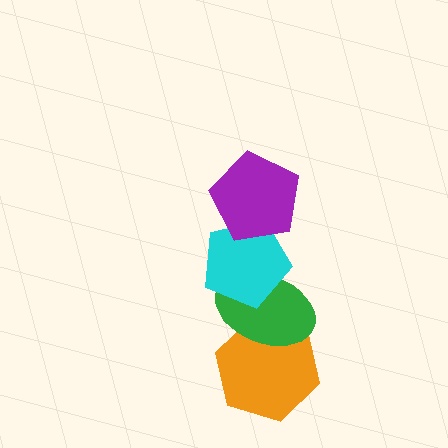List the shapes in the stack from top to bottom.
From top to bottom: the purple pentagon, the cyan pentagon, the green ellipse, the orange hexagon.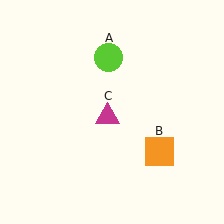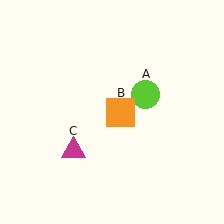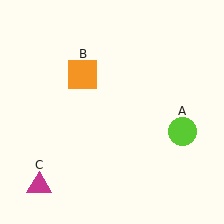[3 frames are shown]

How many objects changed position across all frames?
3 objects changed position: lime circle (object A), orange square (object B), magenta triangle (object C).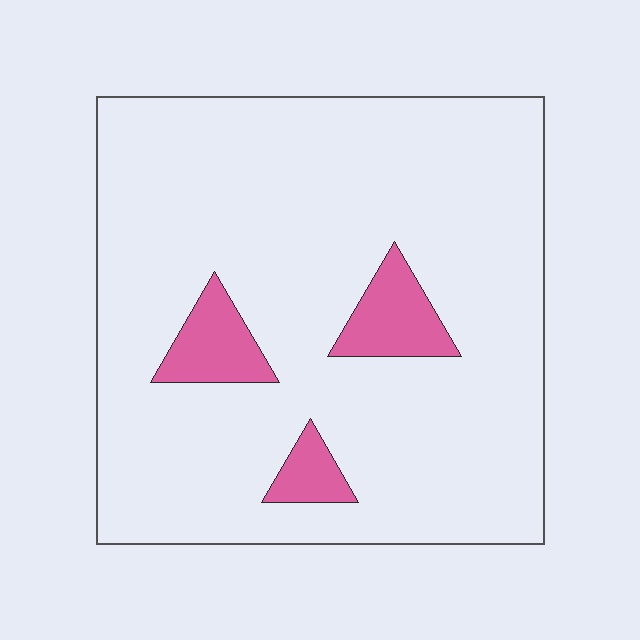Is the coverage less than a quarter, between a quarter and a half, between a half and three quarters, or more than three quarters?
Less than a quarter.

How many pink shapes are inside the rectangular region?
3.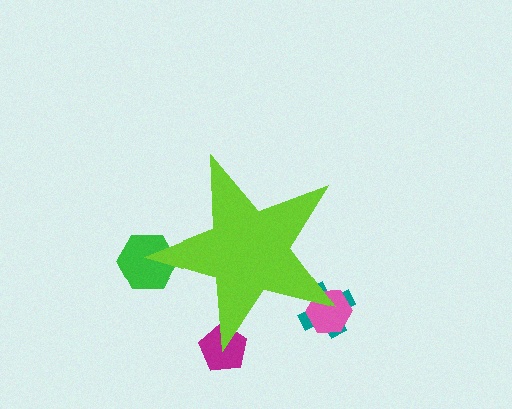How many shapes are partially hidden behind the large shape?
4 shapes are partially hidden.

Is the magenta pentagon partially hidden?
Yes, the magenta pentagon is partially hidden behind the lime star.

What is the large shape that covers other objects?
A lime star.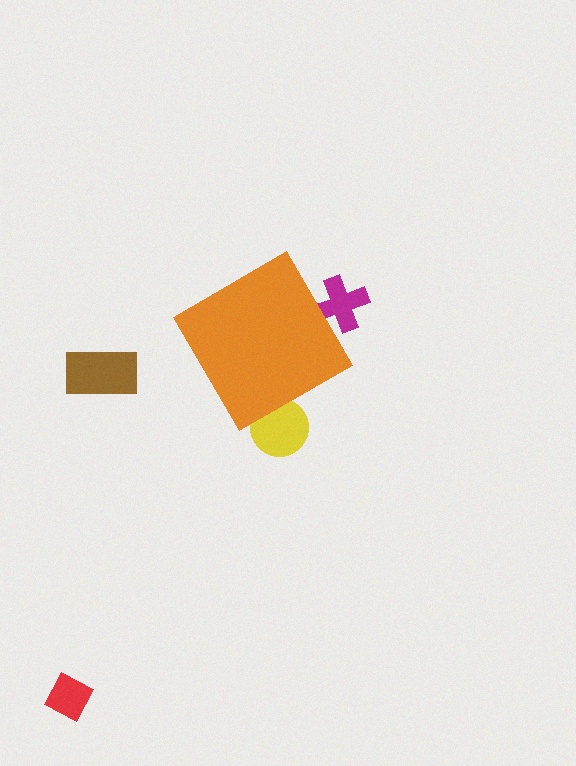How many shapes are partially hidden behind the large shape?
2 shapes are partially hidden.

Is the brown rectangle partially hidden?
No, the brown rectangle is fully visible.